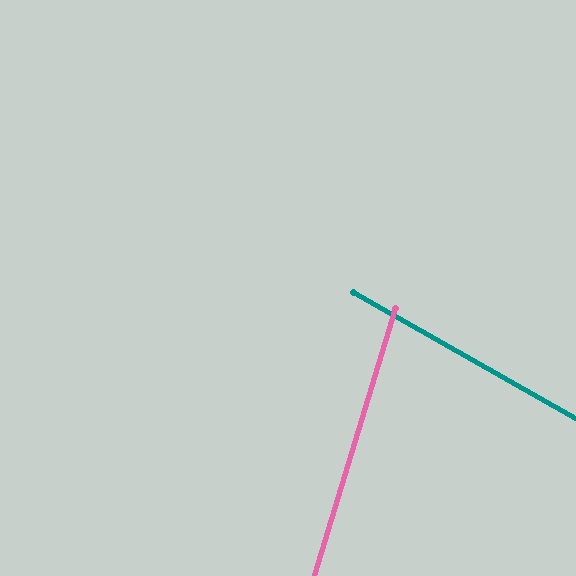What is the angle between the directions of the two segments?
Approximately 77 degrees.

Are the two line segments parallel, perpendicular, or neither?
Neither parallel nor perpendicular — they differ by about 77°.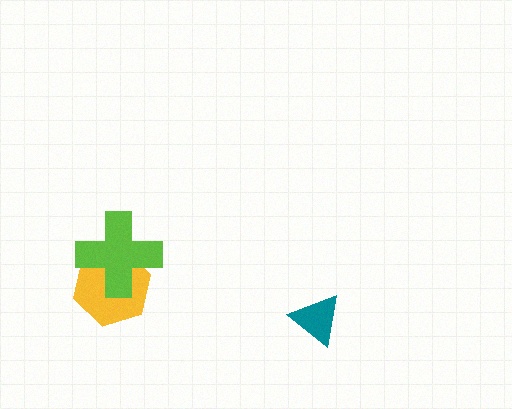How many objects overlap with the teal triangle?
0 objects overlap with the teal triangle.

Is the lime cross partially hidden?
No, no other shape covers it.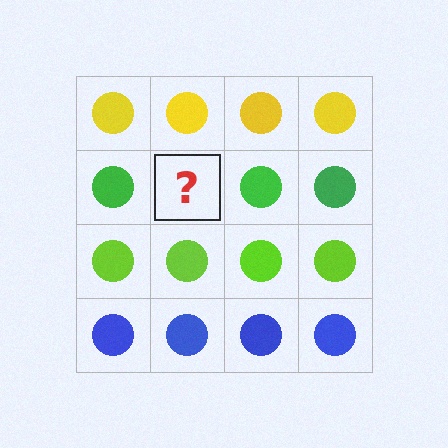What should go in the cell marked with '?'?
The missing cell should contain a green circle.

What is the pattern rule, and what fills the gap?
The rule is that each row has a consistent color. The gap should be filled with a green circle.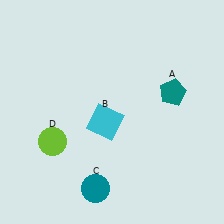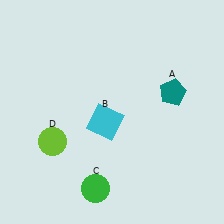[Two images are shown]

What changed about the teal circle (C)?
In Image 1, C is teal. In Image 2, it changed to green.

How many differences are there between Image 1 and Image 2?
There is 1 difference between the two images.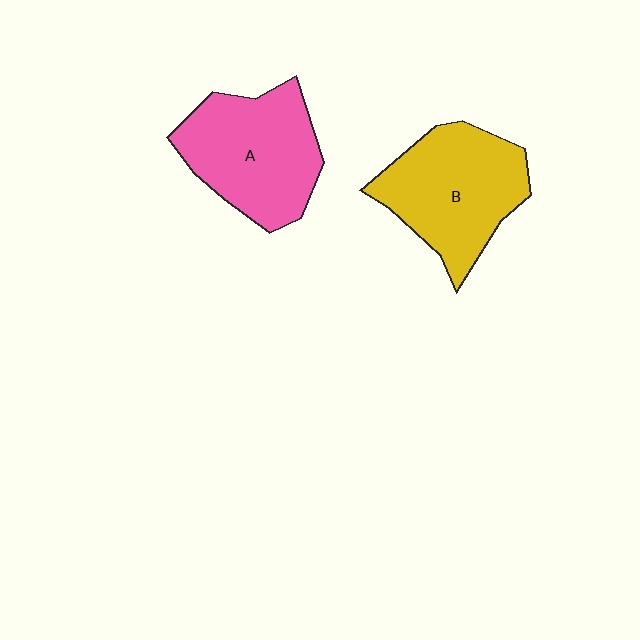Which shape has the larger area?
Shape B (yellow).